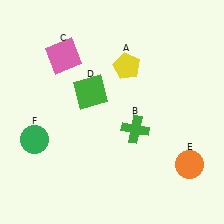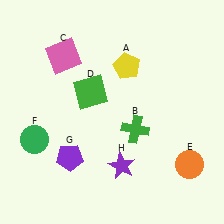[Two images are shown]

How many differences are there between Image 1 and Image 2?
There are 2 differences between the two images.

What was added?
A purple pentagon (G), a purple star (H) were added in Image 2.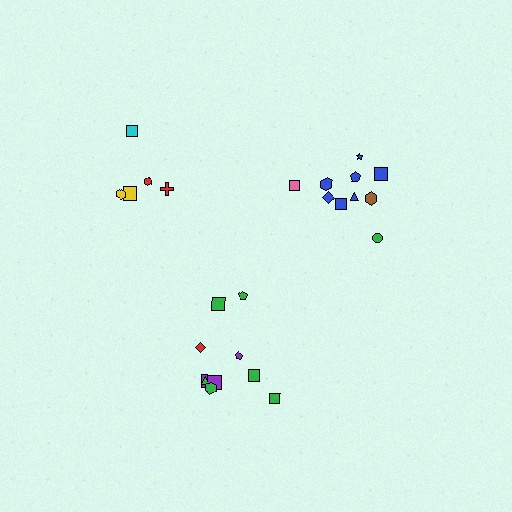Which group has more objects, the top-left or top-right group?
The top-right group.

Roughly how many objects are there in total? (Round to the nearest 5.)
Roughly 25 objects in total.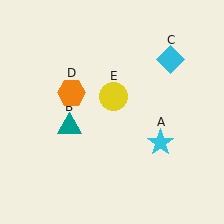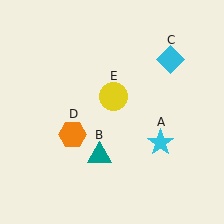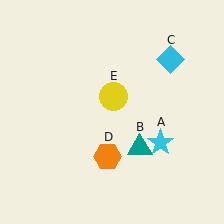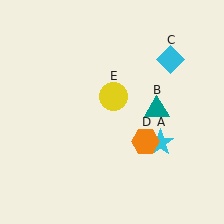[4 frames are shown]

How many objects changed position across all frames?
2 objects changed position: teal triangle (object B), orange hexagon (object D).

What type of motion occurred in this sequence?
The teal triangle (object B), orange hexagon (object D) rotated counterclockwise around the center of the scene.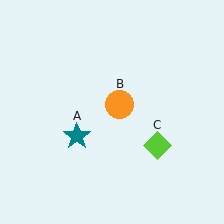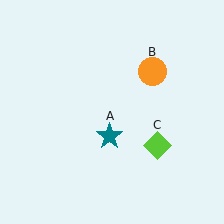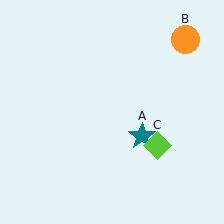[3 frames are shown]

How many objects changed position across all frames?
2 objects changed position: teal star (object A), orange circle (object B).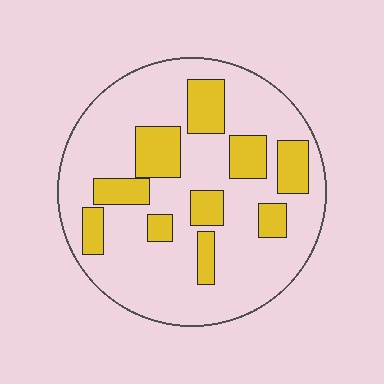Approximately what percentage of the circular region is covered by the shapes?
Approximately 25%.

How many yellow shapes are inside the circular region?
10.